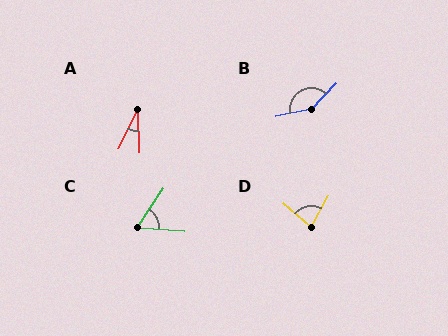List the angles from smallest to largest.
A (29°), C (60°), D (78°), B (145°).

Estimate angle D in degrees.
Approximately 78 degrees.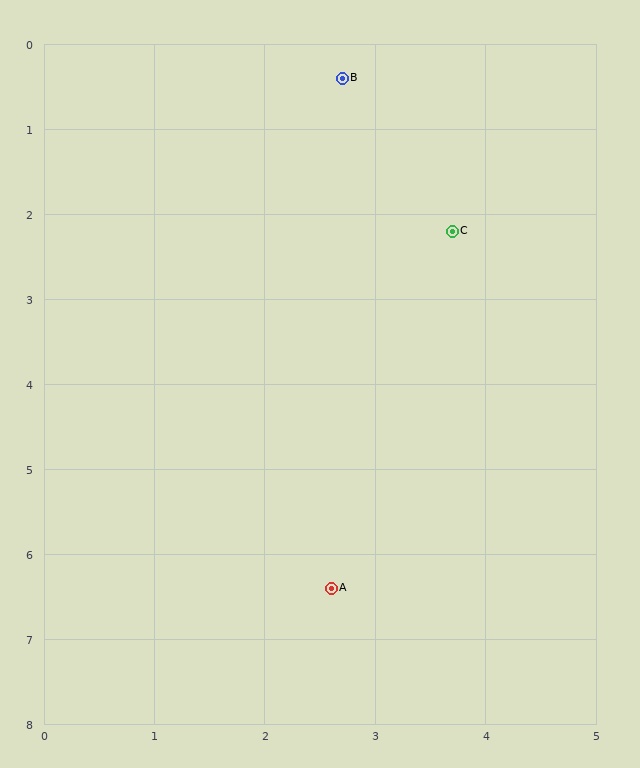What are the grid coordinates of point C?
Point C is at approximately (3.7, 2.2).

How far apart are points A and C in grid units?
Points A and C are about 4.3 grid units apart.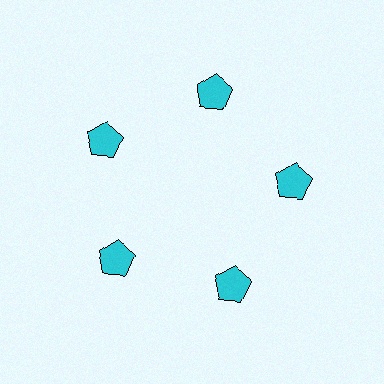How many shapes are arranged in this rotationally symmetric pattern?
There are 5 shapes, arranged in 5 groups of 1.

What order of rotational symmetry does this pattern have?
This pattern has 5-fold rotational symmetry.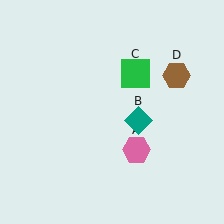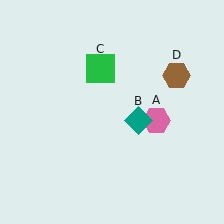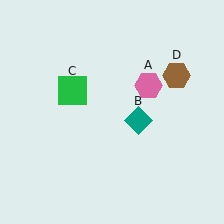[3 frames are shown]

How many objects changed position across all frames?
2 objects changed position: pink hexagon (object A), green square (object C).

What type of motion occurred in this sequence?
The pink hexagon (object A), green square (object C) rotated counterclockwise around the center of the scene.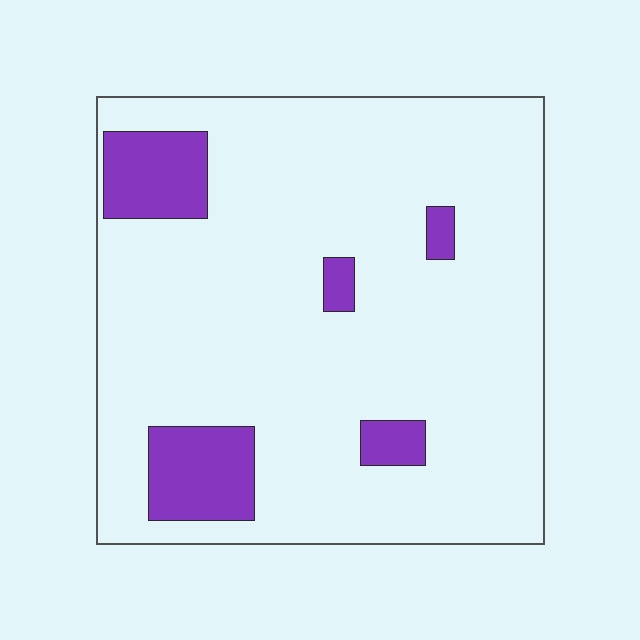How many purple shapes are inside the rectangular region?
5.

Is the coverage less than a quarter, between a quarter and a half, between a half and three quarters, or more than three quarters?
Less than a quarter.